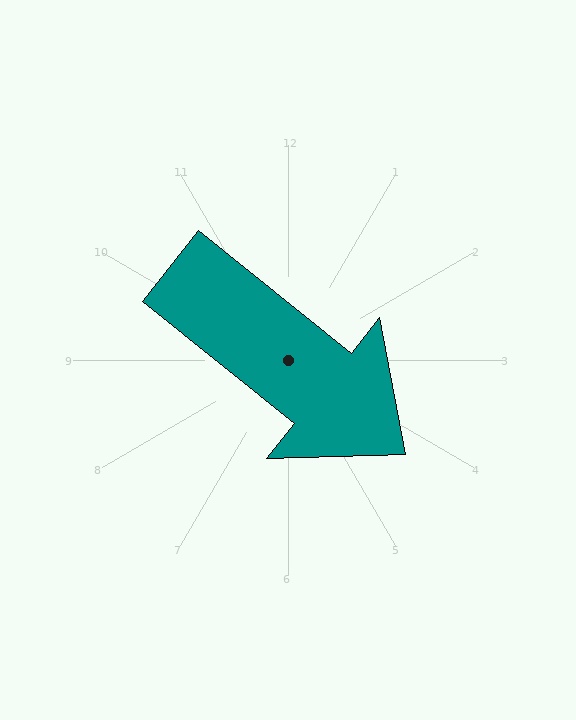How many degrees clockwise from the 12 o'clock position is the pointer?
Approximately 129 degrees.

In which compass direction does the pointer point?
Southeast.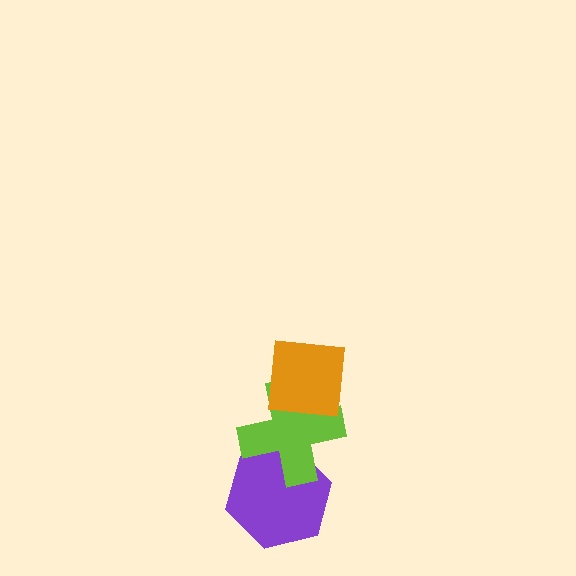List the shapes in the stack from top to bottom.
From top to bottom: the orange square, the lime cross, the purple hexagon.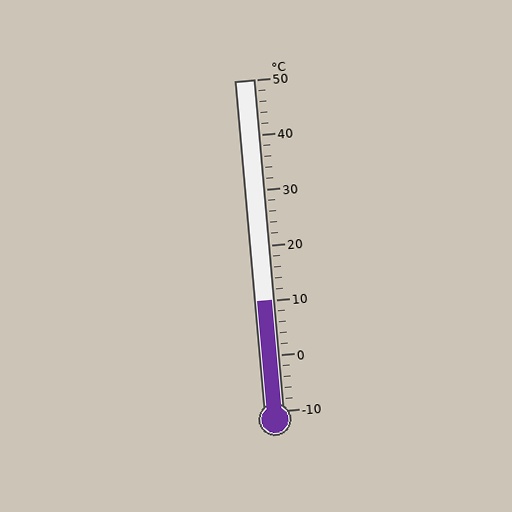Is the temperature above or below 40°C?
The temperature is below 40°C.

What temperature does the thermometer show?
The thermometer shows approximately 10°C.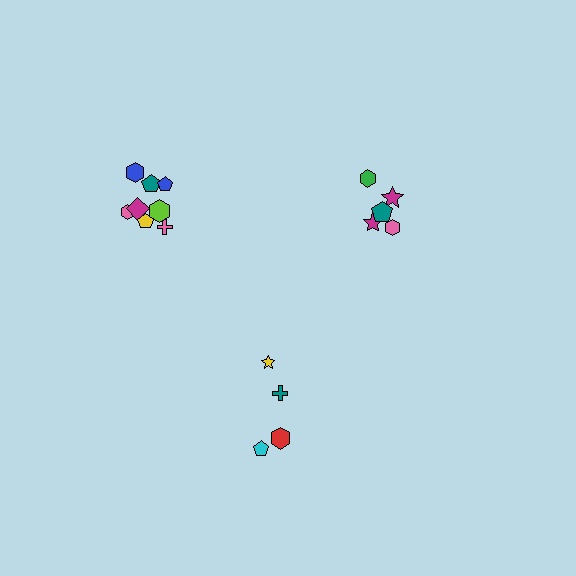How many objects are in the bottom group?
There are 4 objects.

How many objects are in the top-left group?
There are 8 objects.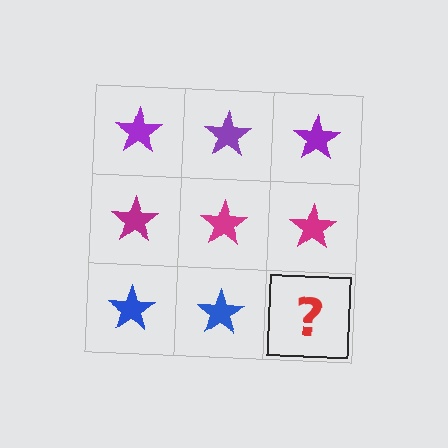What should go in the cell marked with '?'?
The missing cell should contain a blue star.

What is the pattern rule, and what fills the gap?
The rule is that each row has a consistent color. The gap should be filled with a blue star.